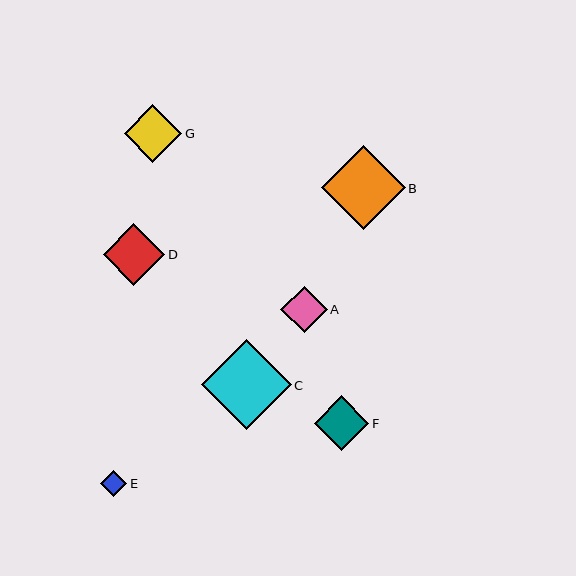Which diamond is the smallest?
Diamond E is the smallest with a size of approximately 26 pixels.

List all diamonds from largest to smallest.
From largest to smallest: C, B, D, G, F, A, E.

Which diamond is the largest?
Diamond C is the largest with a size of approximately 90 pixels.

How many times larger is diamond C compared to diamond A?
Diamond C is approximately 1.9 times the size of diamond A.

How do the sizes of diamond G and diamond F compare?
Diamond G and diamond F are approximately the same size.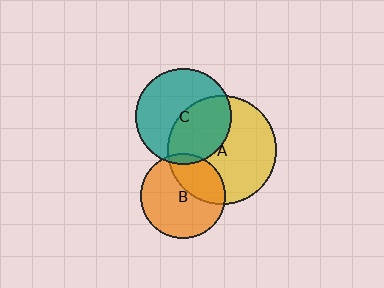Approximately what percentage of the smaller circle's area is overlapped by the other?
Approximately 5%.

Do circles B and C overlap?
Yes.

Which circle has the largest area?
Circle A (yellow).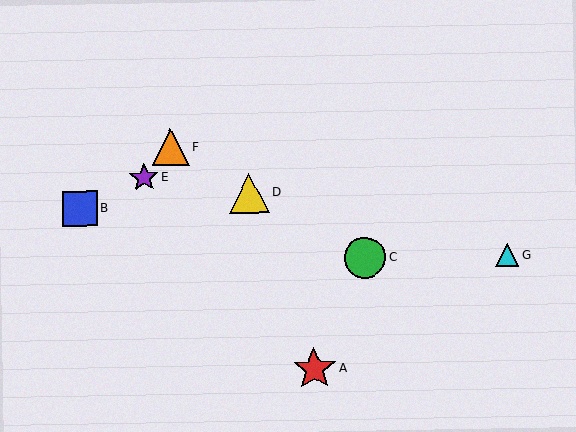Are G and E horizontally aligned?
No, G is at y≈255 and E is at y≈178.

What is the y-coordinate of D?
Object D is at y≈193.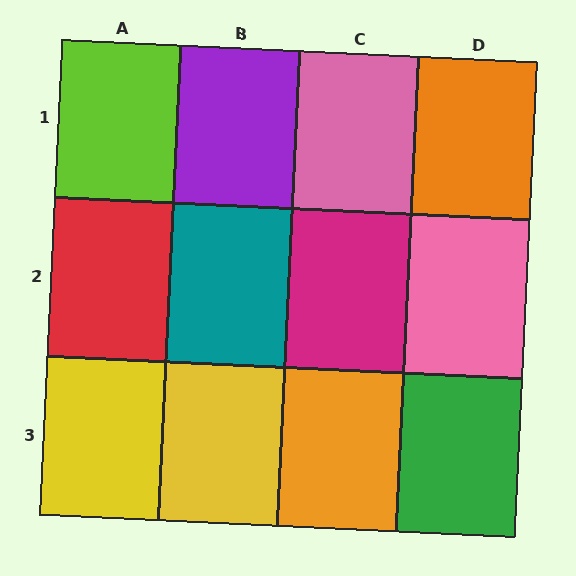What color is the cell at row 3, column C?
Orange.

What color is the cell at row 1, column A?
Lime.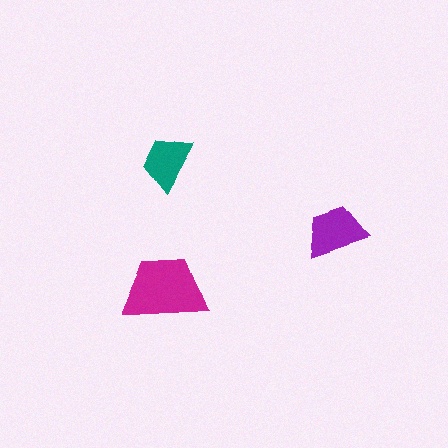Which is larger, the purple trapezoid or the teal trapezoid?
The purple one.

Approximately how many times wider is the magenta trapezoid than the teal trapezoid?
About 1.5 times wider.